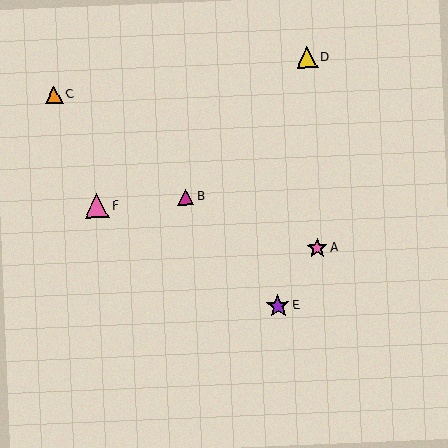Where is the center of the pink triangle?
The center of the pink triangle is at (97, 206).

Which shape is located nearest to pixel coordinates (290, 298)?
The purple star (labeled E) at (278, 306) is nearest to that location.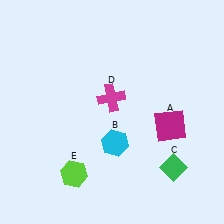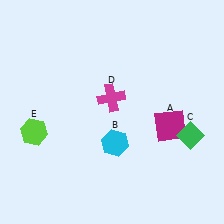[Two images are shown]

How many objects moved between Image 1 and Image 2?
2 objects moved between the two images.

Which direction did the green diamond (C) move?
The green diamond (C) moved up.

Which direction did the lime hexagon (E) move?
The lime hexagon (E) moved up.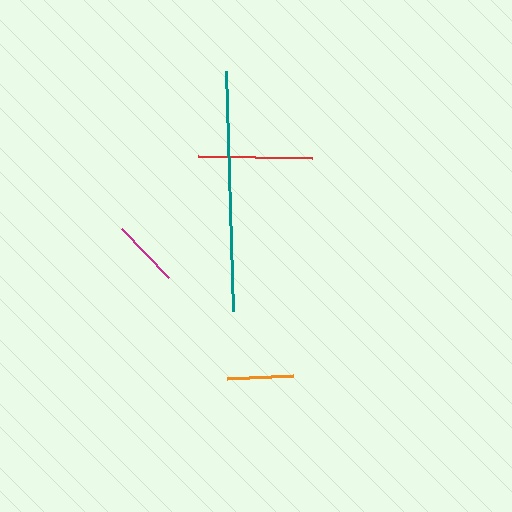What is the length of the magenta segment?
The magenta segment is approximately 68 pixels long.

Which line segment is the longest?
The teal line is the longest at approximately 240 pixels.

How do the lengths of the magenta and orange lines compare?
The magenta and orange lines are approximately the same length.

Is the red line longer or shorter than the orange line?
The red line is longer than the orange line.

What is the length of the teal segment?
The teal segment is approximately 240 pixels long.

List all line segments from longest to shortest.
From longest to shortest: teal, red, magenta, orange.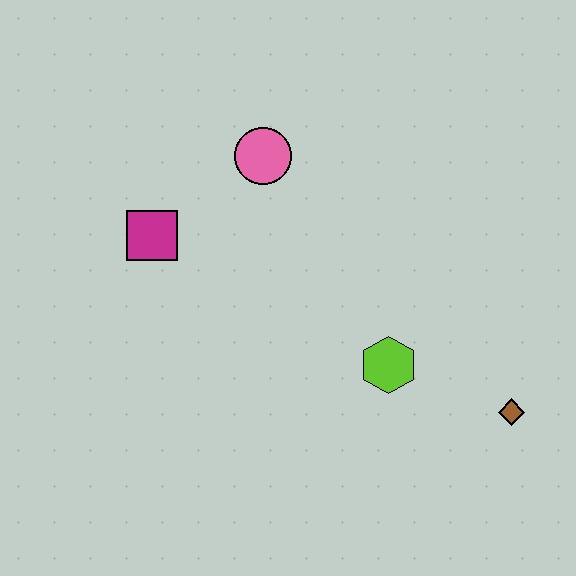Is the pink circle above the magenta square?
Yes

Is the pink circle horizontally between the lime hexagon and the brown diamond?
No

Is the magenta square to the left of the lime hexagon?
Yes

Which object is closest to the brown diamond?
The lime hexagon is closest to the brown diamond.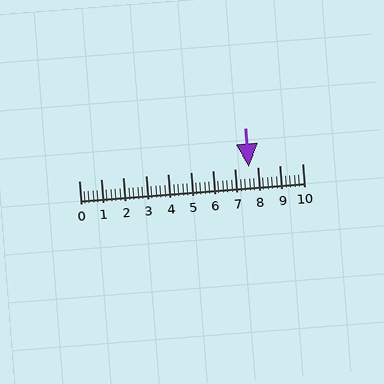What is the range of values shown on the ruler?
The ruler shows values from 0 to 10.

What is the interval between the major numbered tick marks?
The major tick marks are spaced 1 units apart.